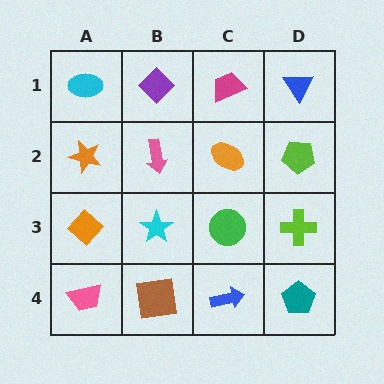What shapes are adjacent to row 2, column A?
A cyan ellipse (row 1, column A), an orange diamond (row 3, column A), a pink arrow (row 2, column B).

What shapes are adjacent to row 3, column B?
A pink arrow (row 2, column B), a brown square (row 4, column B), an orange diamond (row 3, column A), a green circle (row 3, column C).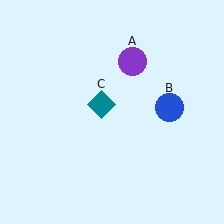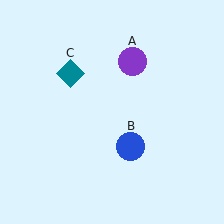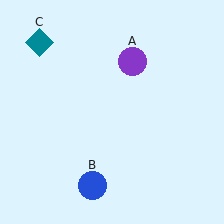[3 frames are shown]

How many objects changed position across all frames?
2 objects changed position: blue circle (object B), teal diamond (object C).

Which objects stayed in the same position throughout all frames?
Purple circle (object A) remained stationary.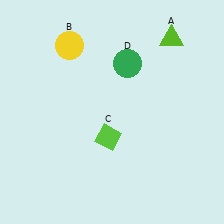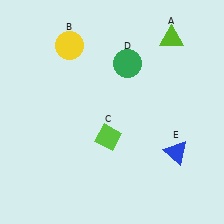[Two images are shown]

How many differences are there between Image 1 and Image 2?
There is 1 difference between the two images.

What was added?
A blue triangle (E) was added in Image 2.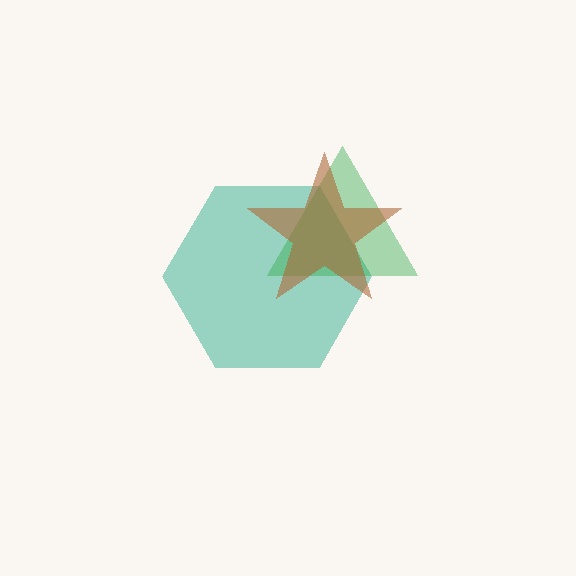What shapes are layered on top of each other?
The layered shapes are: a teal hexagon, a green triangle, a brown star.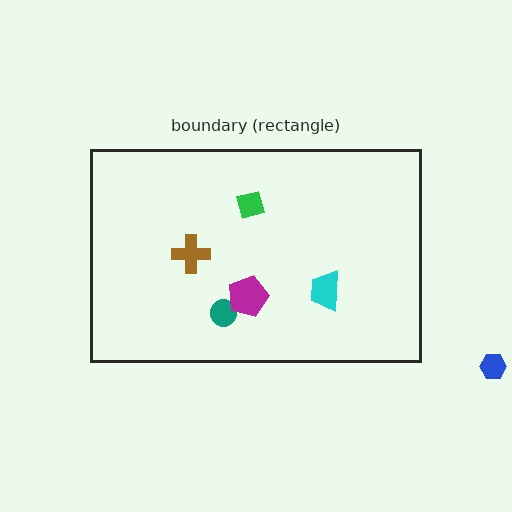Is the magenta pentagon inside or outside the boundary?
Inside.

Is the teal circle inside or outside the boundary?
Inside.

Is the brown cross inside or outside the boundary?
Inside.